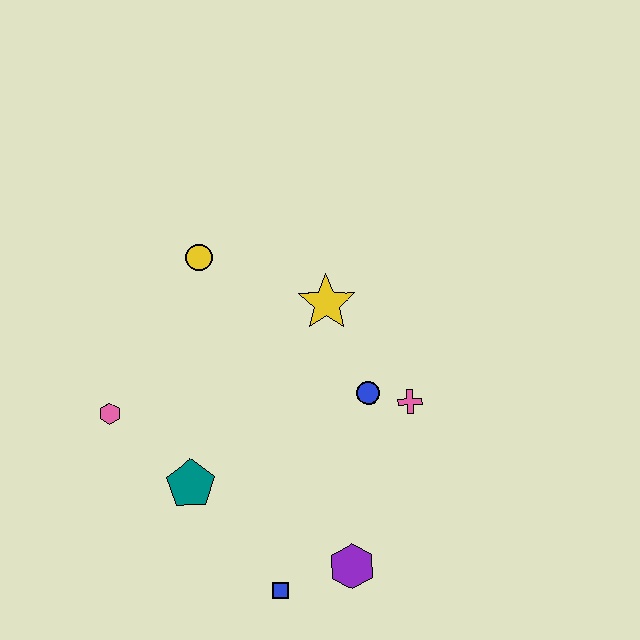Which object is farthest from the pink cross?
The pink hexagon is farthest from the pink cross.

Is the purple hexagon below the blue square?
No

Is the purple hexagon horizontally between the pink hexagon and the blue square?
No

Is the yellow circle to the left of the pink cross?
Yes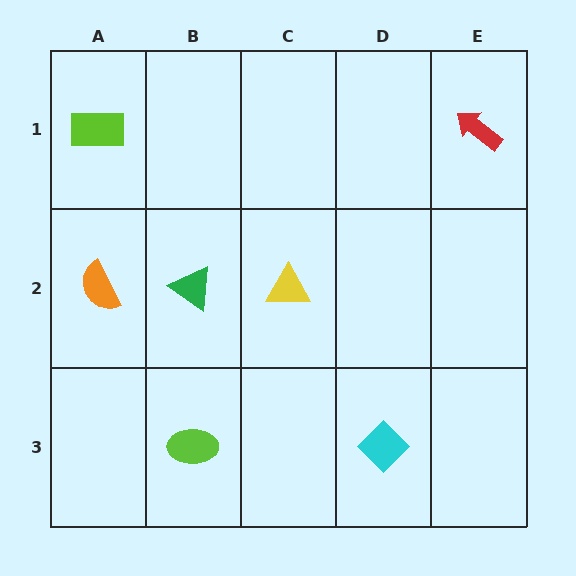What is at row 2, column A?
An orange semicircle.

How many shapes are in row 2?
3 shapes.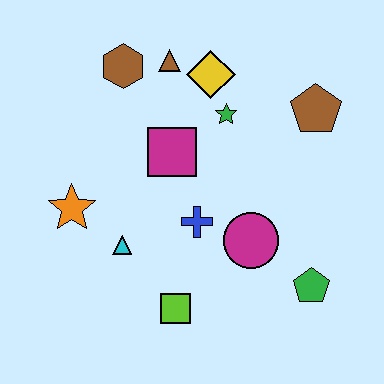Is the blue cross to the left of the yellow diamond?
Yes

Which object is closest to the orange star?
The cyan triangle is closest to the orange star.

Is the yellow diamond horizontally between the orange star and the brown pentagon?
Yes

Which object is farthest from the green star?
The lime square is farthest from the green star.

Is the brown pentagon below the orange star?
No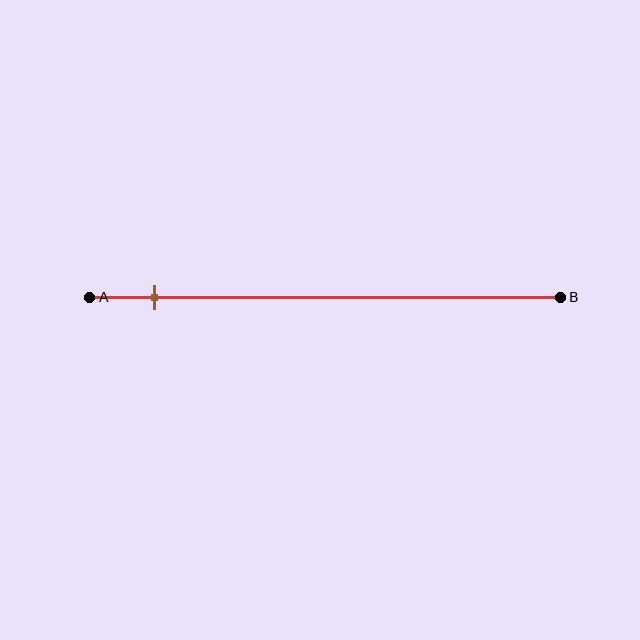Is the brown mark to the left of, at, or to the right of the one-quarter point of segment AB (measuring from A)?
The brown mark is to the left of the one-quarter point of segment AB.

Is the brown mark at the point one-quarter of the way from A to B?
No, the mark is at about 15% from A, not at the 25% one-quarter point.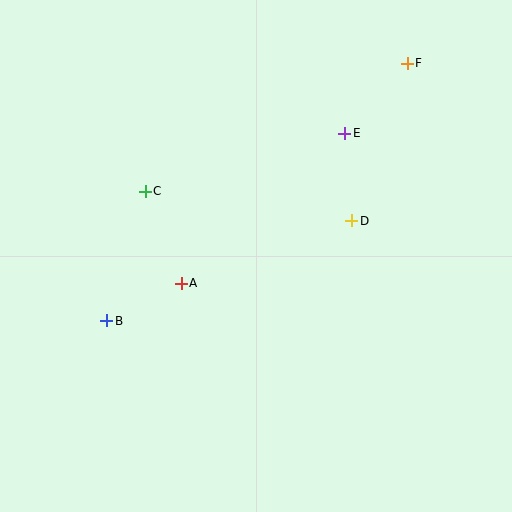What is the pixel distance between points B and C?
The distance between B and C is 135 pixels.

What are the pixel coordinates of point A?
Point A is at (181, 283).